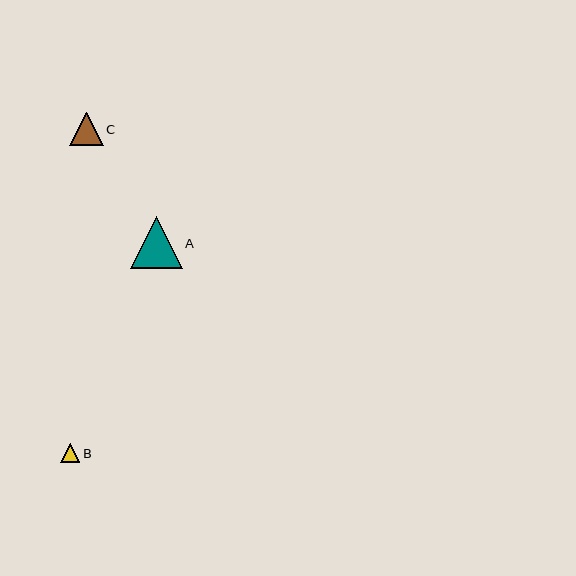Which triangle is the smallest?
Triangle B is the smallest with a size of approximately 19 pixels.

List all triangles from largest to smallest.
From largest to smallest: A, C, B.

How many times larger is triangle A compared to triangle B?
Triangle A is approximately 2.7 times the size of triangle B.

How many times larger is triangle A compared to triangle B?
Triangle A is approximately 2.7 times the size of triangle B.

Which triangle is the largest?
Triangle A is the largest with a size of approximately 52 pixels.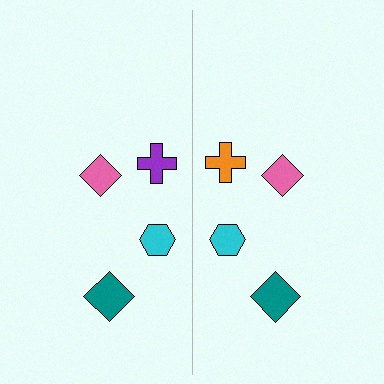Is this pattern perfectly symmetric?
No, the pattern is not perfectly symmetric. The orange cross on the right side breaks the symmetry — its mirror counterpart is purple.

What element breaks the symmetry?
The orange cross on the right side breaks the symmetry — its mirror counterpart is purple.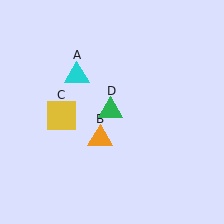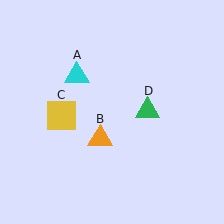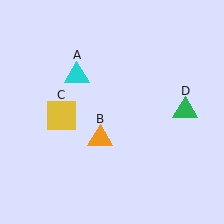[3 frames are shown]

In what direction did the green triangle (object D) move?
The green triangle (object D) moved right.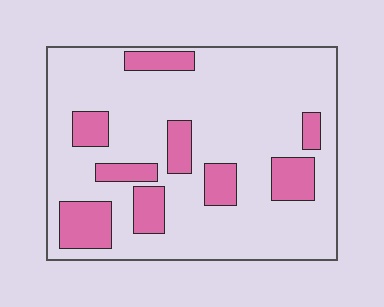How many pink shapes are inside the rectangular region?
9.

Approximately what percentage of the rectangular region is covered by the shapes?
Approximately 20%.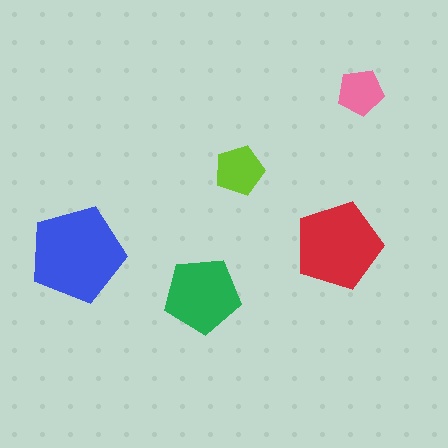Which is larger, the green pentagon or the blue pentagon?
The blue one.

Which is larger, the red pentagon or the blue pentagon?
The blue one.